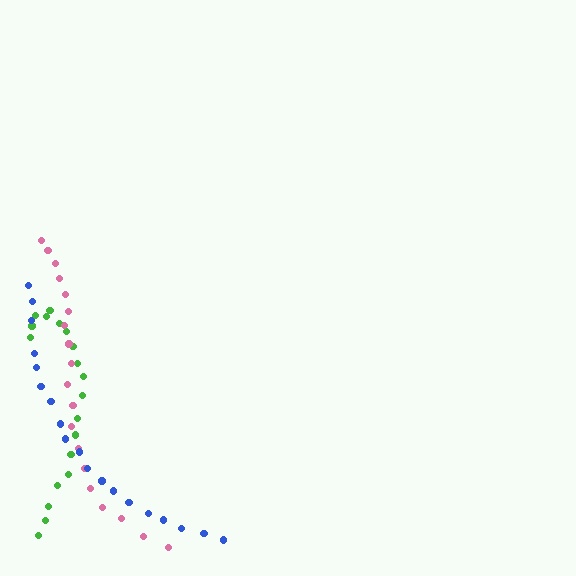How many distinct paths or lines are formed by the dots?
There are 3 distinct paths.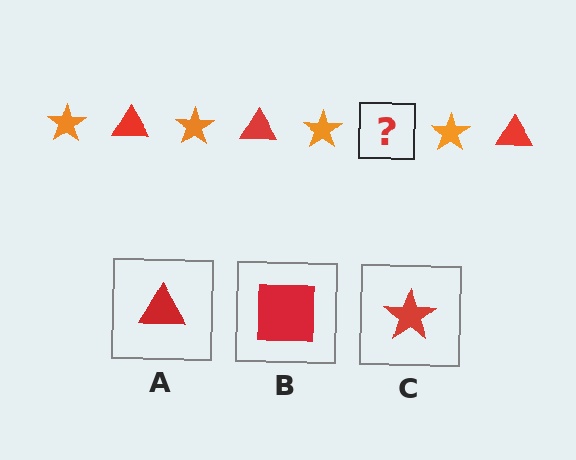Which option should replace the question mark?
Option A.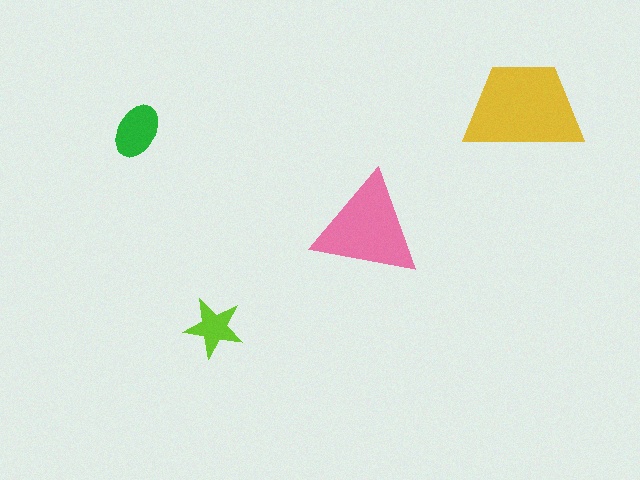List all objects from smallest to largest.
The lime star, the green ellipse, the pink triangle, the yellow trapezoid.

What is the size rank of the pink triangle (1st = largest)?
2nd.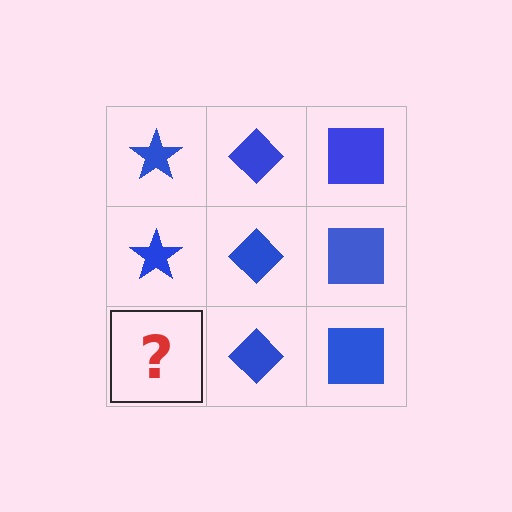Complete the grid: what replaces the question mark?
The question mark should be replaced with a blue star.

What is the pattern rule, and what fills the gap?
The rule is that each column has a consistent shape. The gap should be filled with a blue star.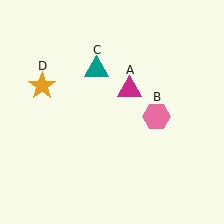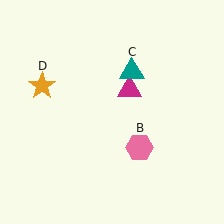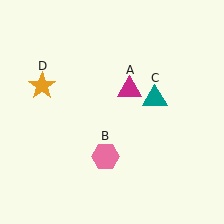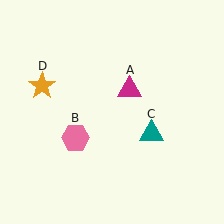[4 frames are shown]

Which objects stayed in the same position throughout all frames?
Magenta triangle (object A) and orange star (object D) remained stationary.